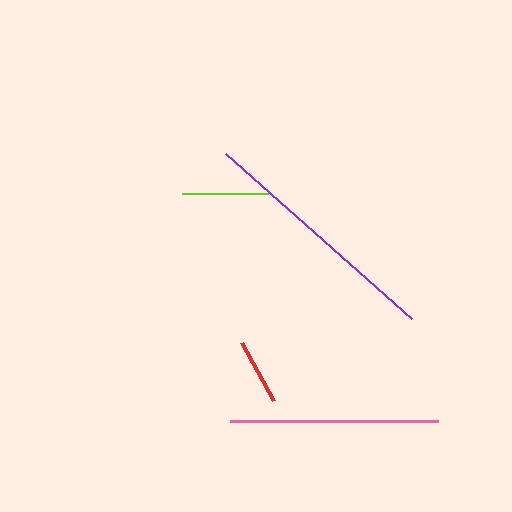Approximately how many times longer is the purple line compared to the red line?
The purple line is approximately 3.8 times the length of the red line.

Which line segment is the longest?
The purple line is the longest at approximately 249 pixels.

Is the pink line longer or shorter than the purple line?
The purple line is longer than the pink line.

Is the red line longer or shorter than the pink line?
The pink line is longer than the red line.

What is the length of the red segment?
The red segment is approximately 66 pixels long.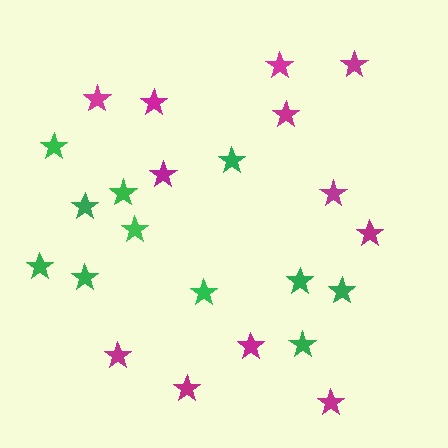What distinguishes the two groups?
There are 2 groups: one group of magenta stars (12) and one group of green stars (11).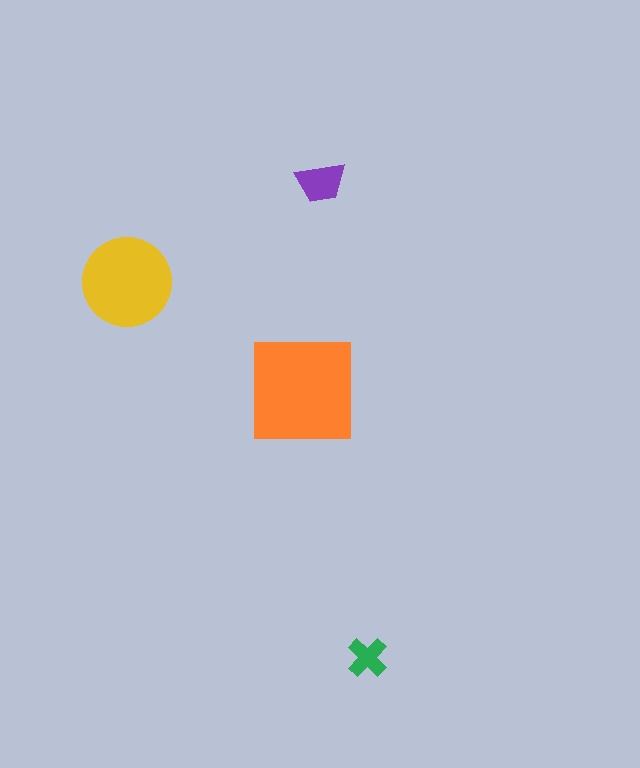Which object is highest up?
The purple trapezoid is topmost.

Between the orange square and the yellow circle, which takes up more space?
The orange square.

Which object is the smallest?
The green cross.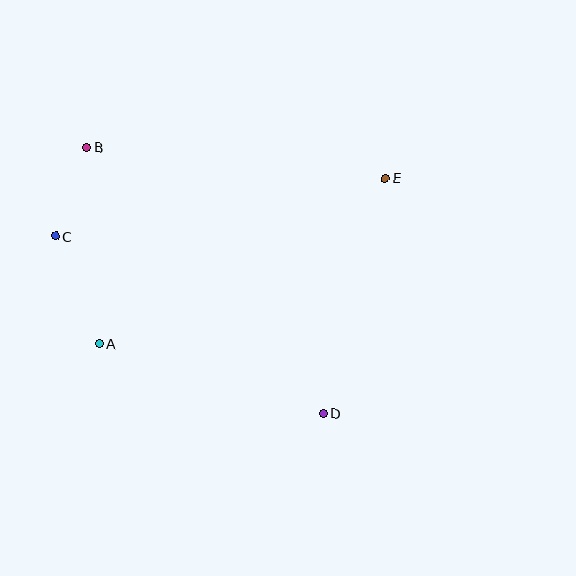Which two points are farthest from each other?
Points B and D are farthest from each other.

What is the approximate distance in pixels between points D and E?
The distance between D and E is approximately 244 pixels.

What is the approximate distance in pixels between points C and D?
The distance between C and D is approximately 321 pixels.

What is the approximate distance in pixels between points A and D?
The distance between A and D is approximately 235 pixels.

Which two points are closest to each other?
Points B and C are closest to each other.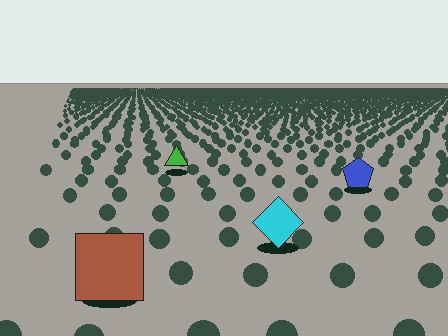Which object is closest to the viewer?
The brown square is closest. The texture marks near it are larger and more spread out.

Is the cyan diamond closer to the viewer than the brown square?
No. The brown square is closer — you can tell from the texture gradient: the ground texture is coarser near it.